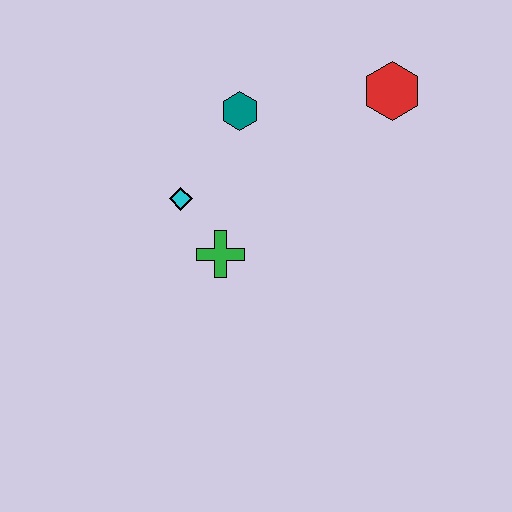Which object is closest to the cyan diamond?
The green cross is closest to the cyan diamond.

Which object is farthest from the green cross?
The red hexagon is farthest from the green cross.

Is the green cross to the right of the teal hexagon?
No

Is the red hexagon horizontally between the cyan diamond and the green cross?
No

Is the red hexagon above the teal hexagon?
Yes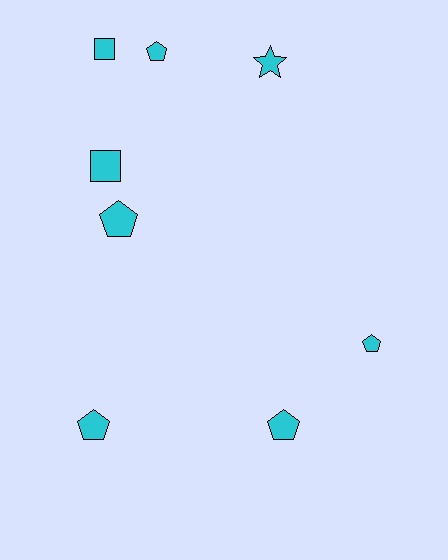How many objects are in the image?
There are 8 objects.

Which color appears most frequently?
Cyan, with 8 objects.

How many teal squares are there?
There are no teal squares.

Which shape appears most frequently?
Pentagon, with 5 objects.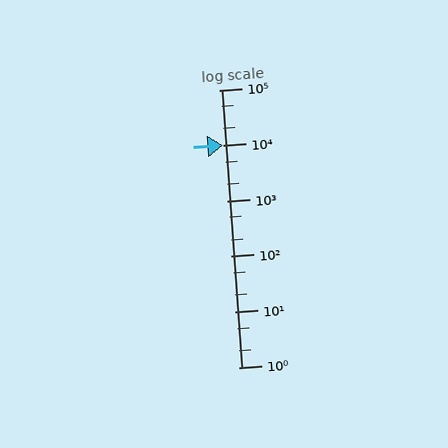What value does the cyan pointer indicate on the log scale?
The pointer indicates approximately 10000.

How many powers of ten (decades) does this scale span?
The scale spans 5 decades, from 1 to 100000.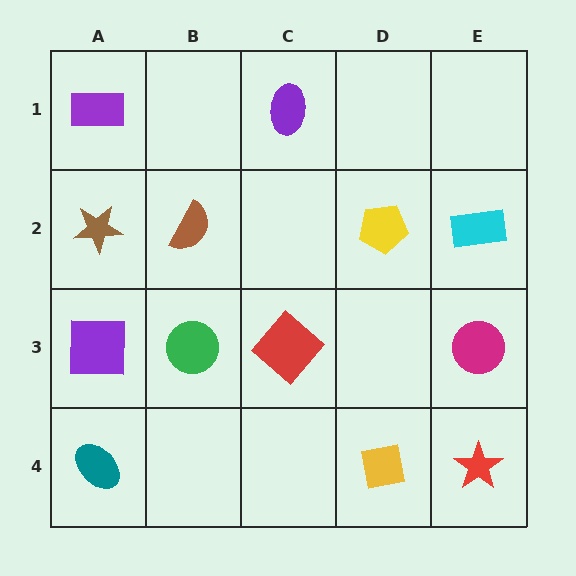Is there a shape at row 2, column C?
No, that cell is empty.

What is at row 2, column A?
A brown star.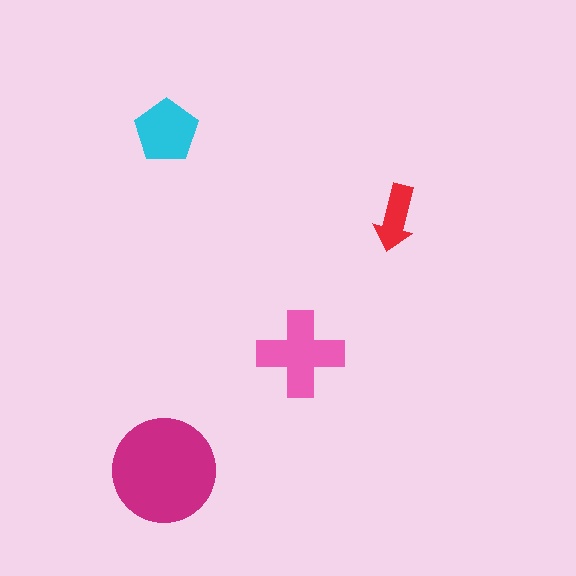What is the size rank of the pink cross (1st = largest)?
2nd.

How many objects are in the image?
There are 4 objects in the image.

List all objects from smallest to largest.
The red arrow, the cyan pentagon, the pink cross, the magenta circle.